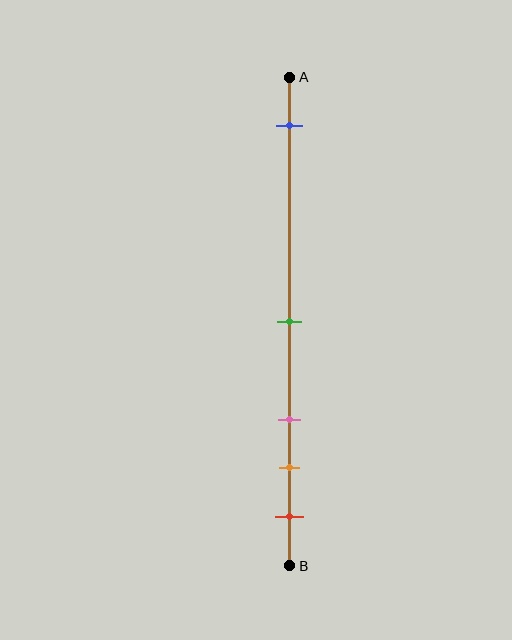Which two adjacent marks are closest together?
The orange and red marks are the closest adjacent pair.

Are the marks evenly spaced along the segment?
No, the marks are not evenly spaced.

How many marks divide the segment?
There are 5 marks dividing the segment.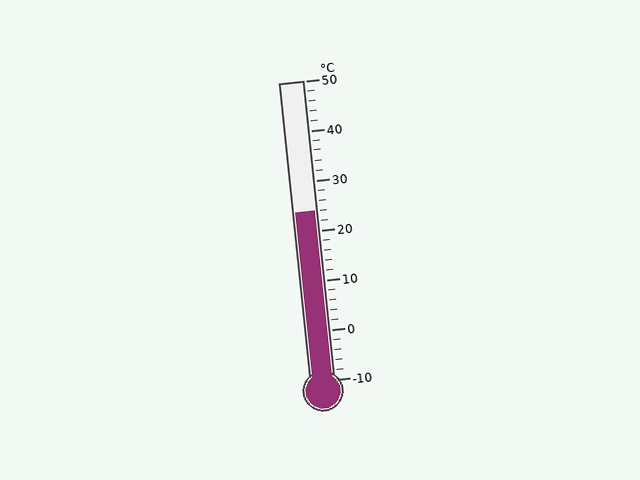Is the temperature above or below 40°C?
The temperature is below 40°C.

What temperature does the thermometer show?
The thermometer shows approximately 24°C.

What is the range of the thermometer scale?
The thermometer scale ranges from -10°C to 50°C.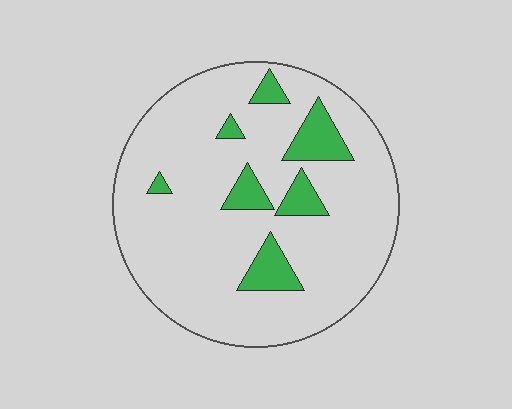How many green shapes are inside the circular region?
7.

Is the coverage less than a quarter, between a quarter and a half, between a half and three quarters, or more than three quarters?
Less than a quarter.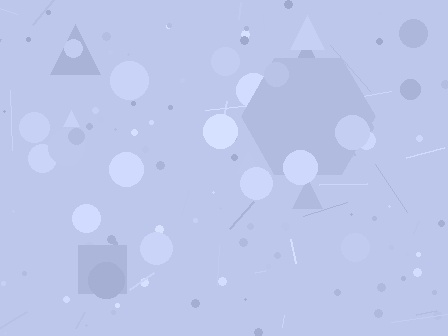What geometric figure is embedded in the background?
A hexagon is embedded in the background.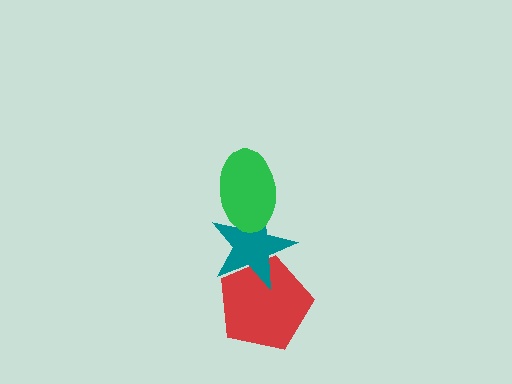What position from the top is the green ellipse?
The green ellipse is 1st from the top.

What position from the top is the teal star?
The teal star is 2nd from the top.